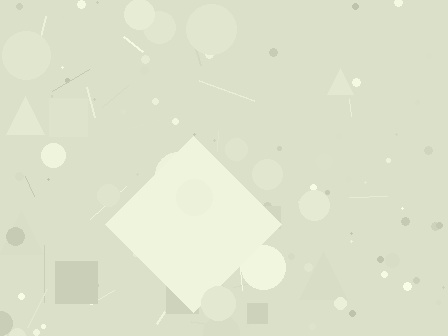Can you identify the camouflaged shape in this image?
The camouflaged shape is a diamond.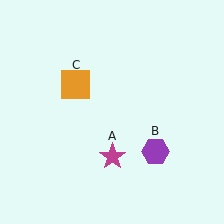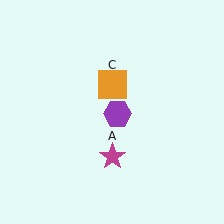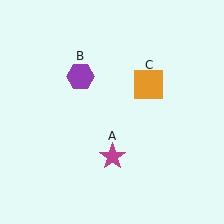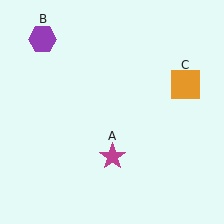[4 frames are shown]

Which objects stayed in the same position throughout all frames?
Magenta star (object A) remained stationary.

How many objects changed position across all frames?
2 objects changed position: purple hexagon (object B), orange square (object C).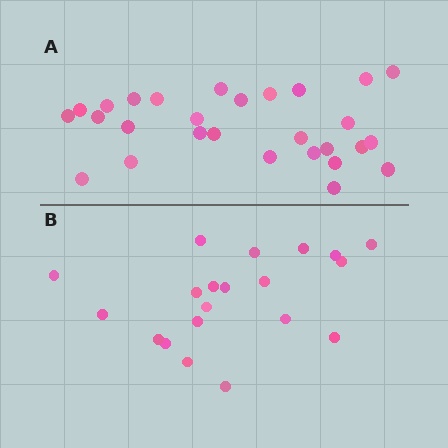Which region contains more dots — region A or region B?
Region A (the top region) has more dots.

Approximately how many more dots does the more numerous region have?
Region A has roughly 8 or so more dots than region B.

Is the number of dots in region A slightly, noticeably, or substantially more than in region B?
Region A has noticeably more, but not dramatically so. The ratio is roughly 1.4 to 1.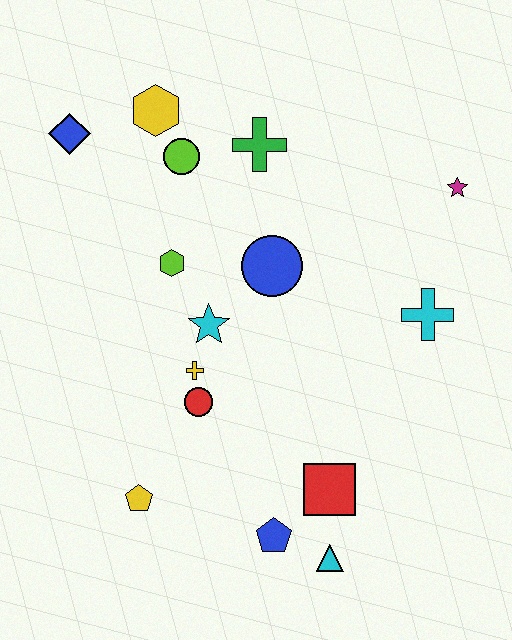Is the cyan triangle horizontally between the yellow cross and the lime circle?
No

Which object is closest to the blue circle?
The cyan star is closest to the blue circle.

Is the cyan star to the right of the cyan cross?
No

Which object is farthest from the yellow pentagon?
The magenta star is farthest from the yellow pentagon.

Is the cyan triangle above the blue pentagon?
No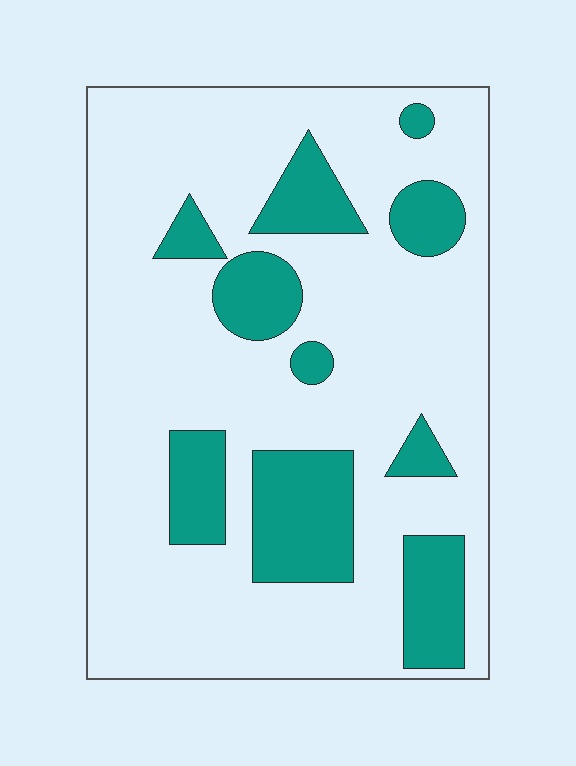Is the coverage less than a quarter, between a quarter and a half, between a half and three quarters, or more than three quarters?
Less than a quarter.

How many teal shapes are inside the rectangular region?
10.